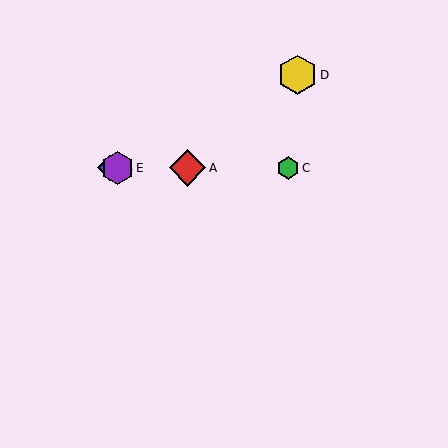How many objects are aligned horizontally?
4 objects (A, B, C, E) are aligned horizontally.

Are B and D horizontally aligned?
No, B is at y≈168 and D is at y≈75.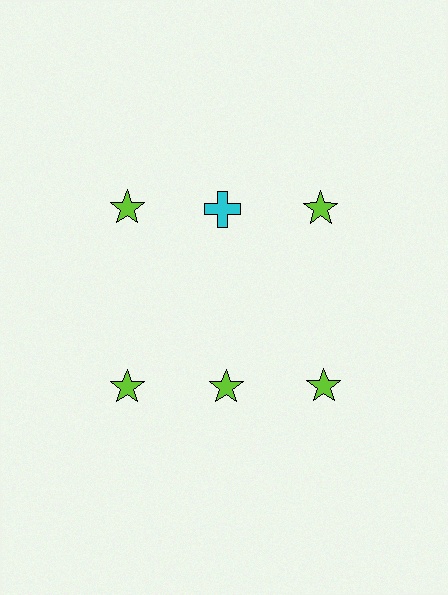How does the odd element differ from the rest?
It differs in both color (cyan instead of lime) and shape (cross instead of star).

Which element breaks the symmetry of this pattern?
The cyan cross in the top row, second from left column breaks the symmetry. All other shapes are lime stars.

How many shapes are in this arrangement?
There are 6 shapes arranged in a grid pattern.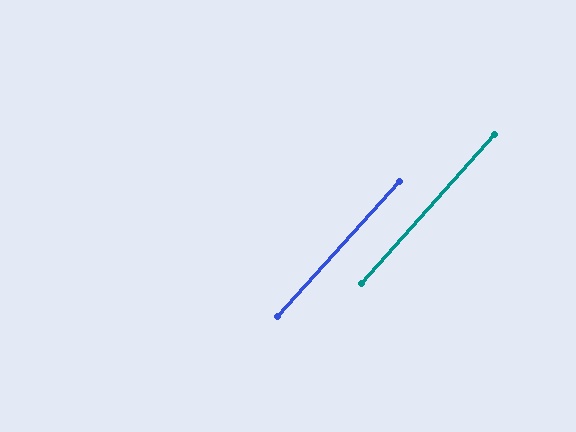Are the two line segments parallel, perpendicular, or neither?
Parallel — their directions differ by only 0.8°.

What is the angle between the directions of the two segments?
Approximately 1 degree.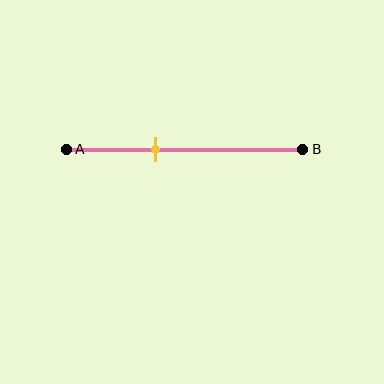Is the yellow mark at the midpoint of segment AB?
No, the mark is at about 40% from A, not at the 50% midpoint.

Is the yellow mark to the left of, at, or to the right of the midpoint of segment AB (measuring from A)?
The yellow mark is to the left of the midpoint of segment AB.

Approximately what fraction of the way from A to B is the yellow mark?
The yellow mark is approximately 40% of the way from A to B.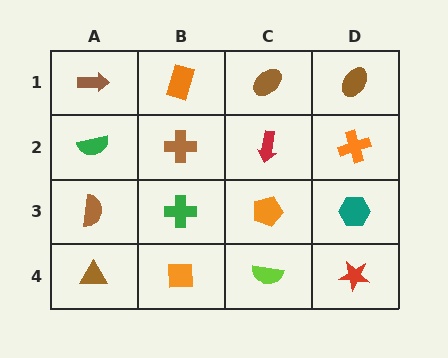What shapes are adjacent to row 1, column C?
A red arrow (row 2, column C), an orange rectangle (row 1, column B), a brown ellipse (row 1, column D).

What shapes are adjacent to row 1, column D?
An orange cross (row 2, column D), a brown ellipse (row 1, column C).